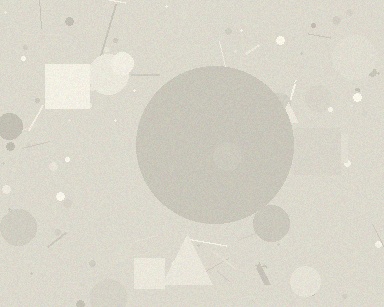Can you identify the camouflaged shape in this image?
The camouflaged shape is a circle.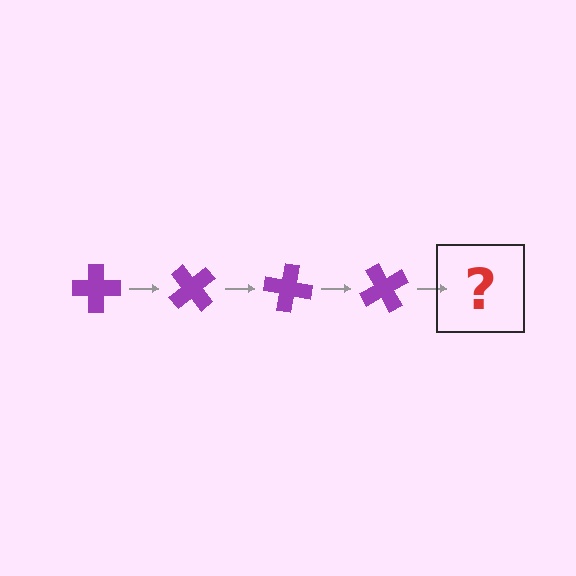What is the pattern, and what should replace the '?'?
The pattern is that the cross rotates 50 degrees each step. The '?' should be a purple cross rotated 200 degrees.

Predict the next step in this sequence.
The next step is a purple cross rotated 200 degrees.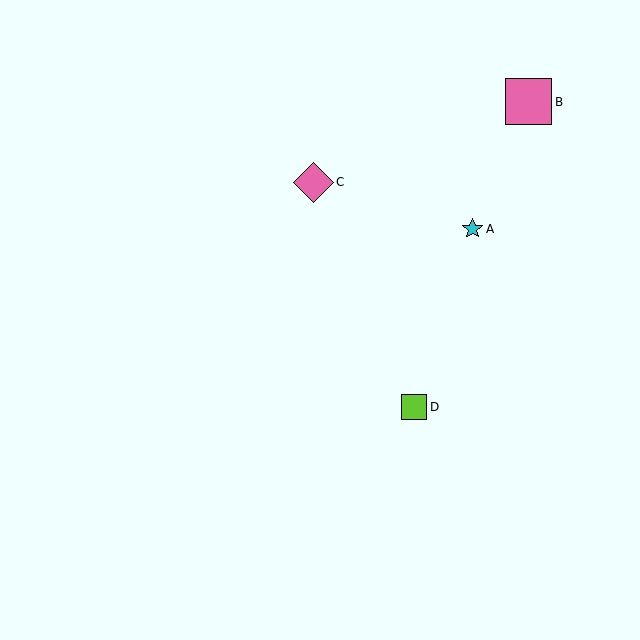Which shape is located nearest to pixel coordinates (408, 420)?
The lime square (labeled D) at (414, 407) is nearest to that location.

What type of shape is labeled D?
Shape D is a lime square.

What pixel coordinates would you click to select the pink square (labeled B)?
Click at (529, 102) to select the pink square B.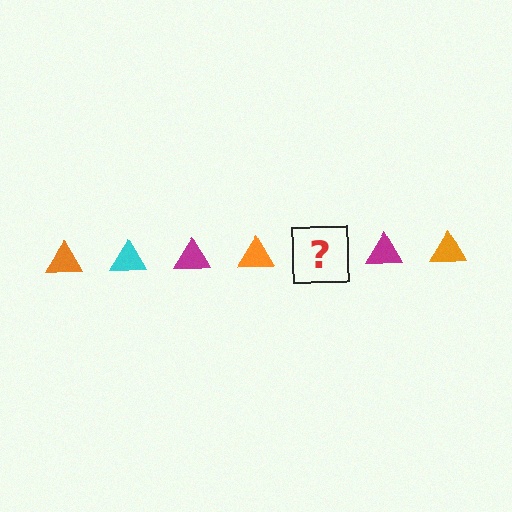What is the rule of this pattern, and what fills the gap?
The rule is that the pattern cycles through orange, cyan, magenta triangles. The gap should be filled with a cyan triangle.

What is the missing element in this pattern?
The missing element is a cyan triangle.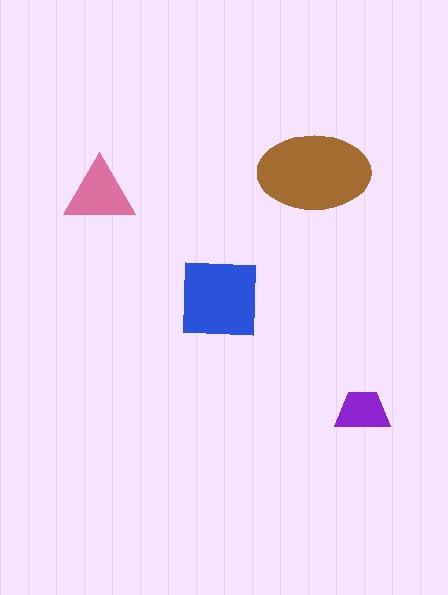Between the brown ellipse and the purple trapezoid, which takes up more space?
The brown ellipse.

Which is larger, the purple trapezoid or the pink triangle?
The pink triangle.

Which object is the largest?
The brown ellipse.